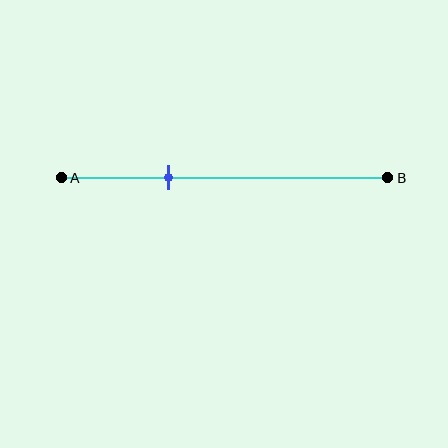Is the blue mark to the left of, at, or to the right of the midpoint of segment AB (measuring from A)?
The blue mark is to the left of the midpoint of segment AB.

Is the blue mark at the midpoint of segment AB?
No, the mark is at about 35% from A, not at the 50% midpoint.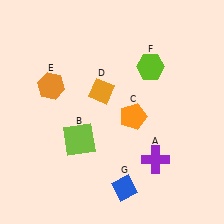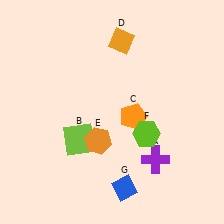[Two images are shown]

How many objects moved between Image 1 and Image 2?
3 objects moved between the two images.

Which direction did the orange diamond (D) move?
The orange diamond (D) moved up.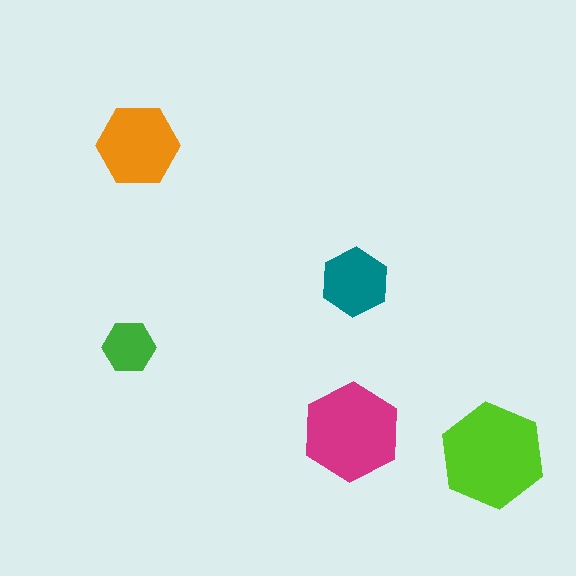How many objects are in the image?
There are 5 objects in the image.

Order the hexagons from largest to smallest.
the lime one, the magenta one, the orange one, the teal one, the green one.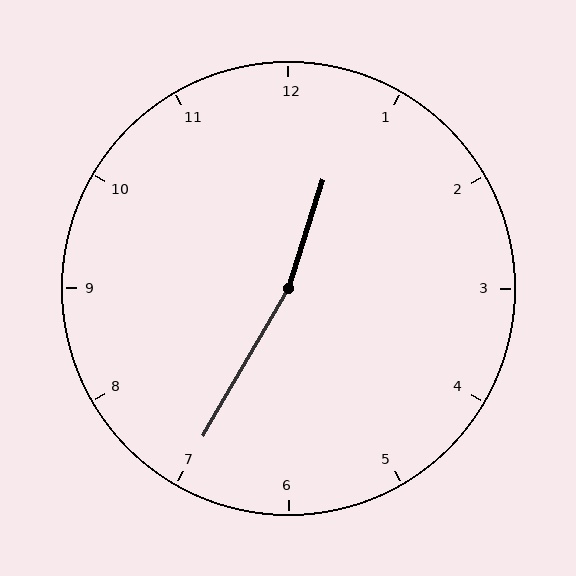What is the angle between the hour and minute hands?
Approximately 168 degrees.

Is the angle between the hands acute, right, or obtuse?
It is obtuse.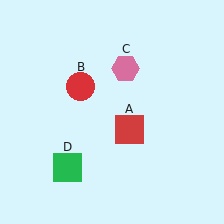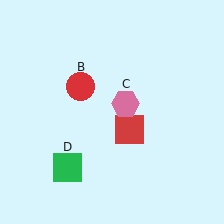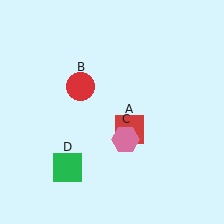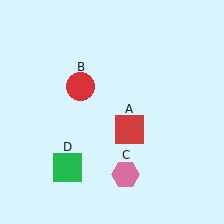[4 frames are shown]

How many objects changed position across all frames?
1 object changed position: pink hexagon (object C).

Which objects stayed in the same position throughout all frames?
Red square (object A) and red circle (object B) and green square (object D) remained stationary.